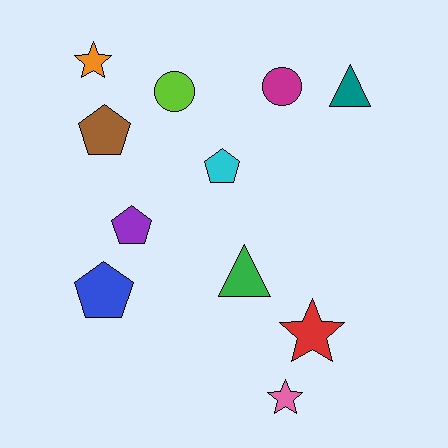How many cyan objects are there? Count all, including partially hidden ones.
There is 1 cyan object.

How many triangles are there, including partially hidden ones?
There are 2 triangles.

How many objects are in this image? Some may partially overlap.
There are 11 objects.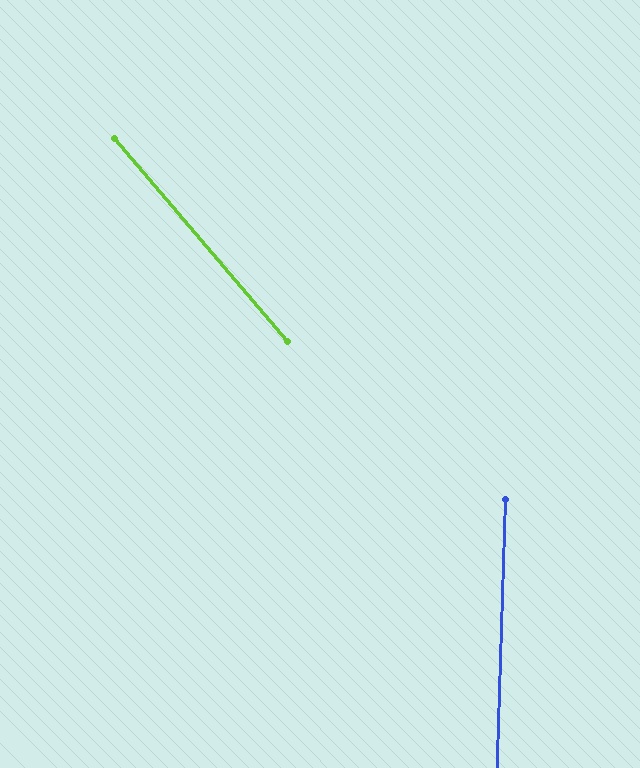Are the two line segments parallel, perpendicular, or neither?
Neither parallel nor perpendicular — they differ by about 42°.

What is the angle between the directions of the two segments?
Approximately 42 degrees.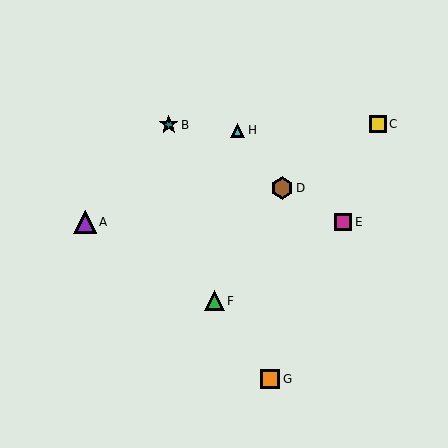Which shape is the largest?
The purple triangle (labeled A) is the largest.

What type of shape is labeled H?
Shape H is a cyan triangle.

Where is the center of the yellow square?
The center of the yellow square is at (378, 124).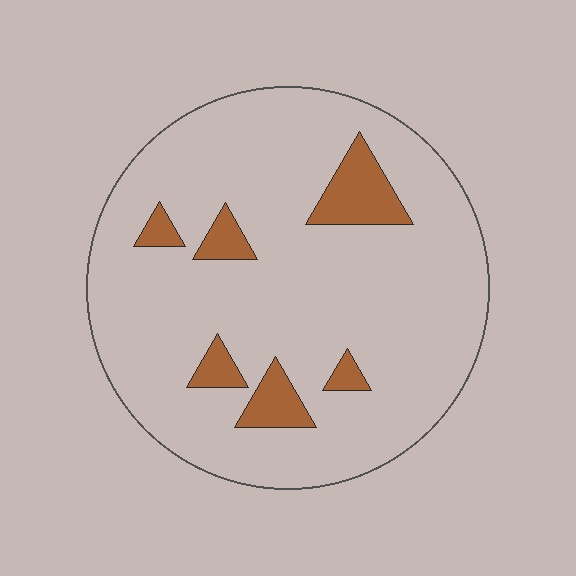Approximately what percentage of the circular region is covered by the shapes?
Approximately 10%.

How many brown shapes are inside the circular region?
6.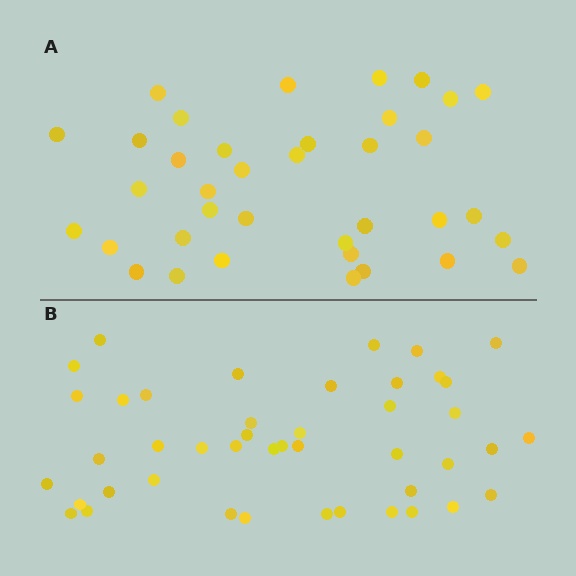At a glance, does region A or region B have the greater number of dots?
Region B (the bottom region) has more dots.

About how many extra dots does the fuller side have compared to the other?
Region B has roughly 8 or so more dots than region A.